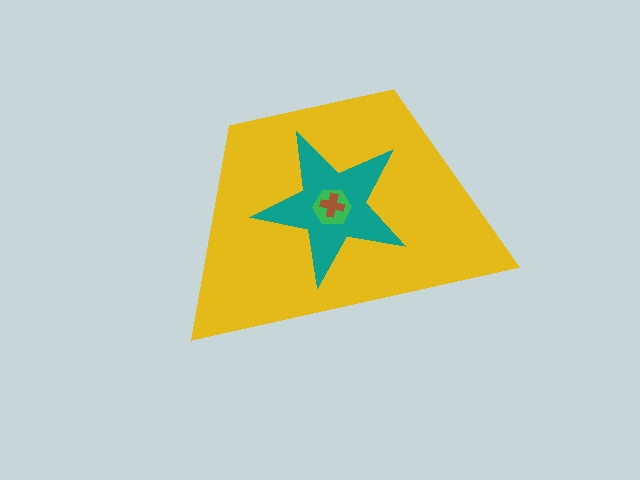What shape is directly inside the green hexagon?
The brown cross.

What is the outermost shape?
The yellow trapezoid.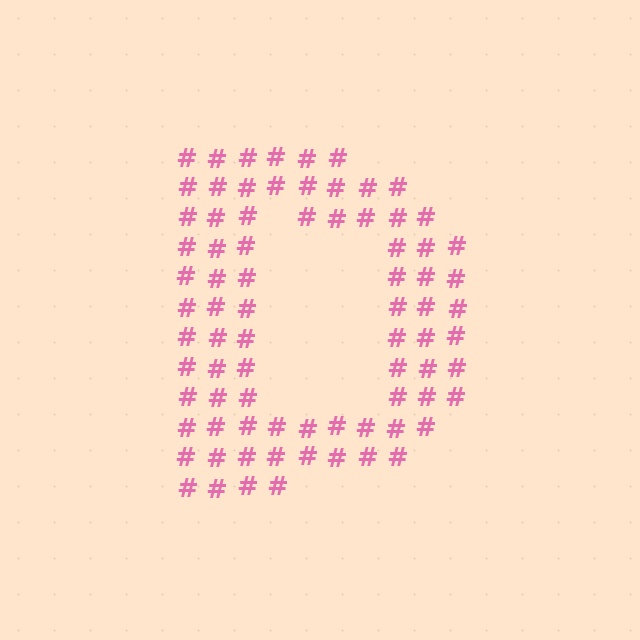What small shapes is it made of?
It is made of small hash symbols.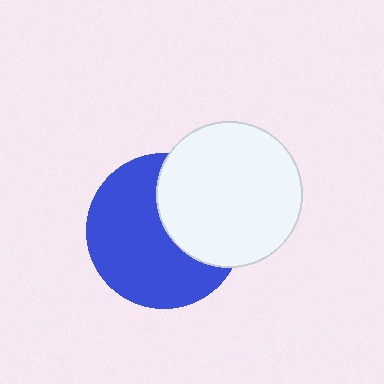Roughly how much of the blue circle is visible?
About half of it is visible (roughly 63%).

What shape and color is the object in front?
The object in front is a white circle.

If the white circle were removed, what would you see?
You would see the complete blue circle.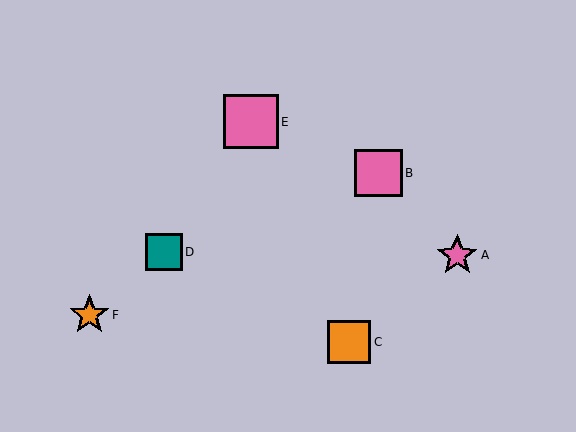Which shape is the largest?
The pink square (labeled E) is the largest.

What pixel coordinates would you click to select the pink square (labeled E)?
Click at (251, 122) to select the pink square E.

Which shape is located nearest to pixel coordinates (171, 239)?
The teal square (labeled D) at (164, 252) is nearest to that location.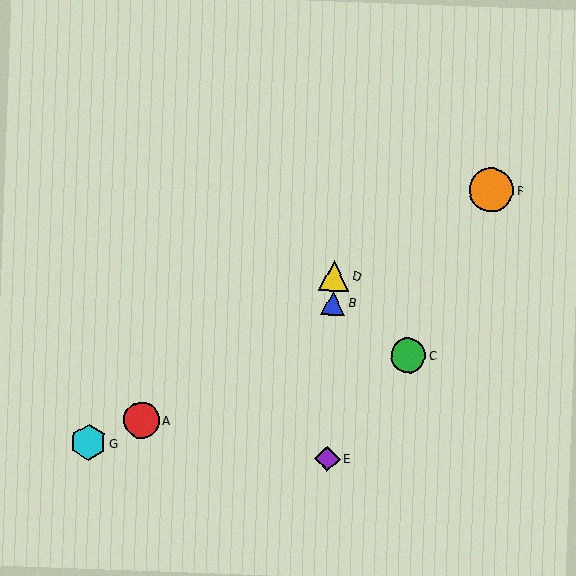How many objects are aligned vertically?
3 objects (B, D, E) are aligned vertically.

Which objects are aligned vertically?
Objects B, D, E are aligned vertically.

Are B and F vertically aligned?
No, B is at x≈333 and F is at x≈491.